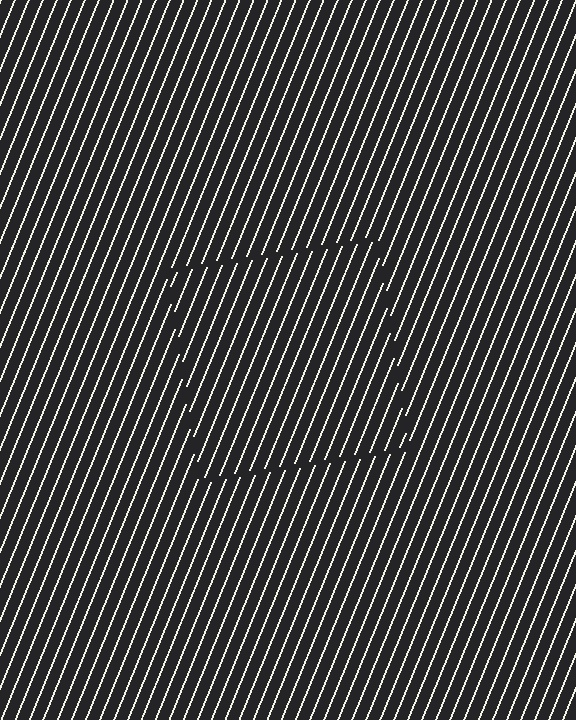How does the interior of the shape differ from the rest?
The interior of the shape contains the same grating, shifted by half a period — the contour is defined by the phase discontinuity where line-ends from the inner and outer gratings abut.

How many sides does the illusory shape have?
4 sides — the line-ends trace a square.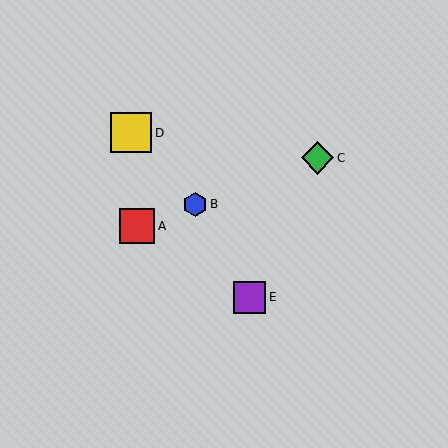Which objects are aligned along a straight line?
Objects A, B, C are aligned along a straight line.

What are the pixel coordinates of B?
Object B is at (195, 204).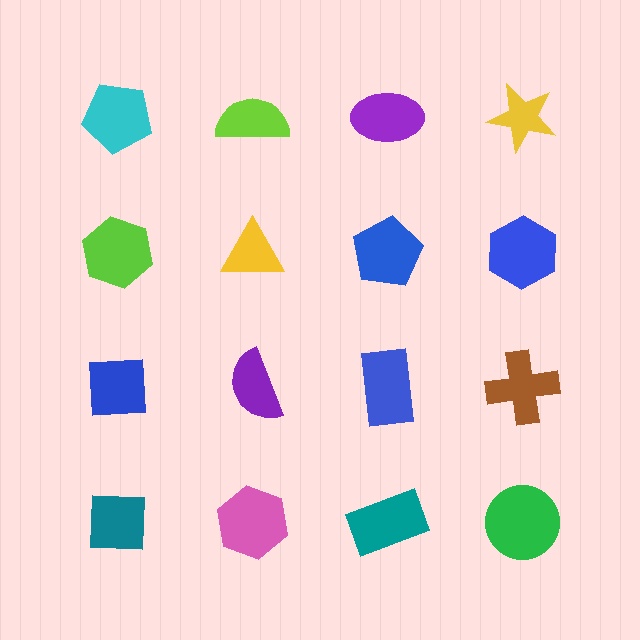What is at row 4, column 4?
A green circle.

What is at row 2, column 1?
A lime hexagon.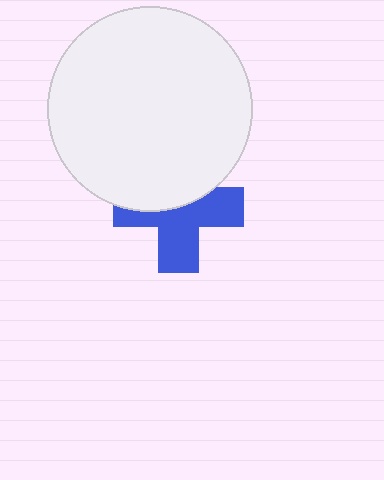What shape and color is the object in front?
The object in front is a white circle.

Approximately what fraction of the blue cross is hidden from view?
Roughly 43% of the blue cross is hidden behind the white circle.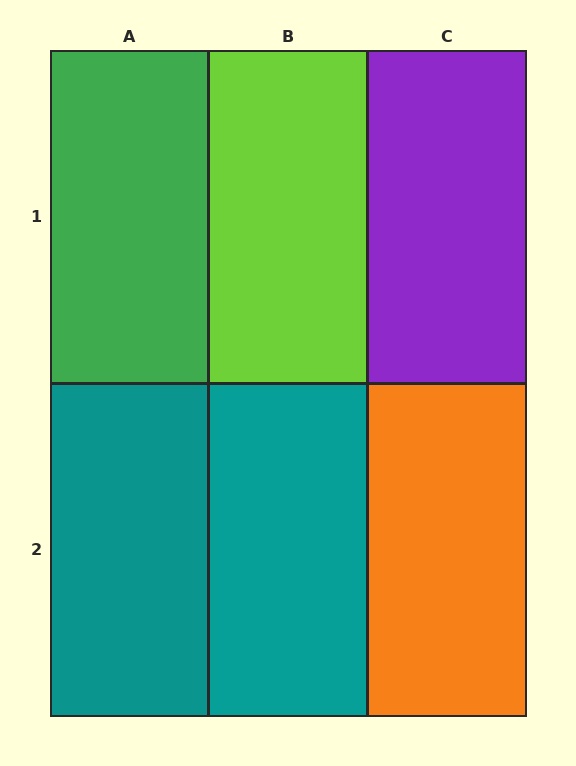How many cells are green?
1 cell is green.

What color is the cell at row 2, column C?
Orange.